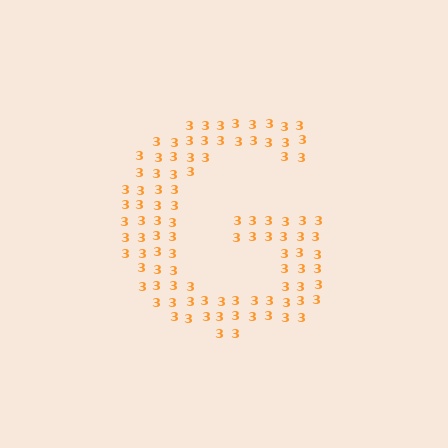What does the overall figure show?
The overall figure shows the letter G.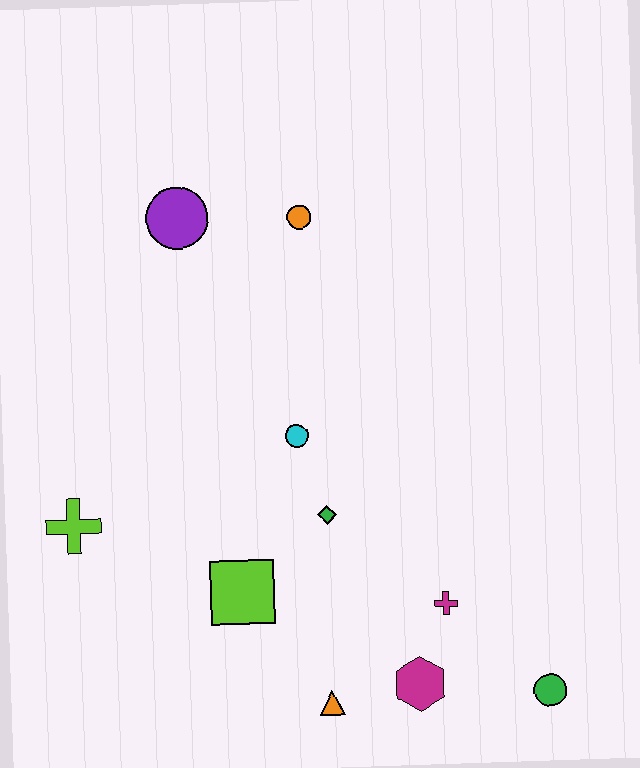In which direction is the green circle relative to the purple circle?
The green circle is below the purple circle.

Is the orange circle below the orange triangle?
No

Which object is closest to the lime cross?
The lime square is closest to the lime cross.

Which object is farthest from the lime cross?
The green circle is farthest from the lime cross.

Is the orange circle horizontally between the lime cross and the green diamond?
Yes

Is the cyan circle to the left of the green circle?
Yes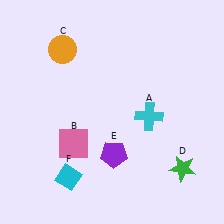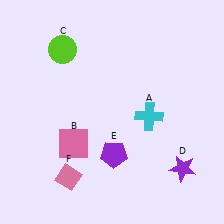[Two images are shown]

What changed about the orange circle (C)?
In Image 1, C is orange. In Image 2, it changed to lime.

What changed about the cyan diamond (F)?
In Image 1, F is cyan. In Image 2, it changed to pink.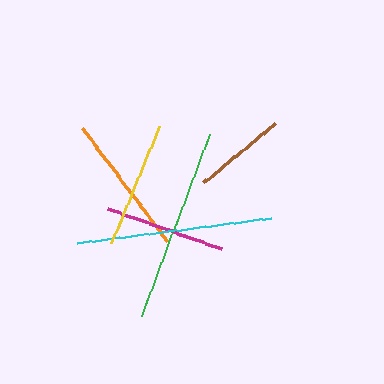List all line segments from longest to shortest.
From longest to shortest: cyan, green, orange, yellow, magenta, brown.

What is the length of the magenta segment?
The magenta segment is approximately 121 pixels long.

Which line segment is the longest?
The cyan line is the longest at approximately 196 pixels.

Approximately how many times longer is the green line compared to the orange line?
The green line is approximately 1.4 times the length of the orange line.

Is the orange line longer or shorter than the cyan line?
The cyan line is longer than the orange line.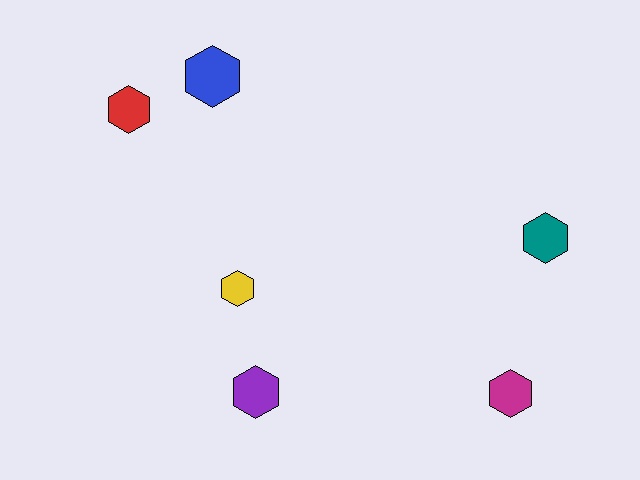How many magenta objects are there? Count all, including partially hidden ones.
There is 1 magenta object.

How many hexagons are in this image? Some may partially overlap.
There are 6 hexagons.